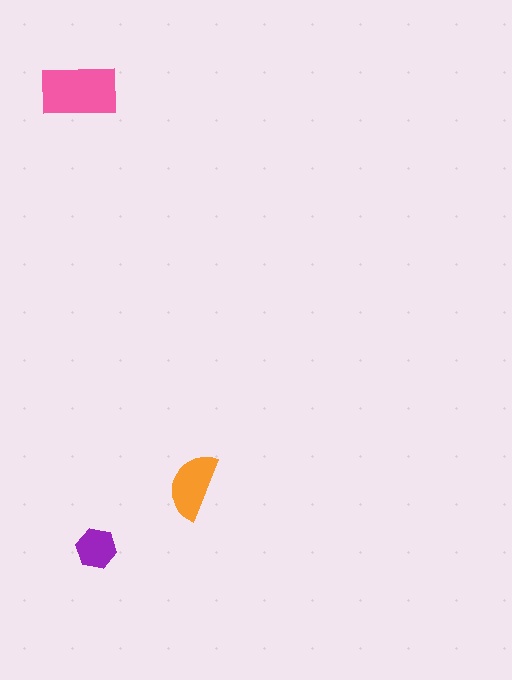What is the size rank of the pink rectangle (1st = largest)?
1st.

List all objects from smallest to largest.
The purple hexagon, the orange semicircle, the pink rectangle.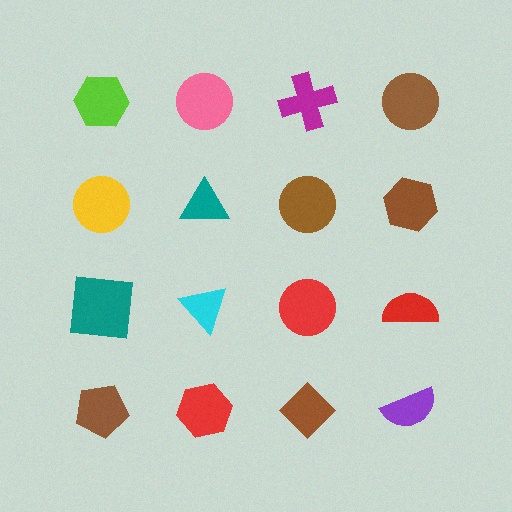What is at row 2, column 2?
A teal triangle.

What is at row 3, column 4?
A red semicircle.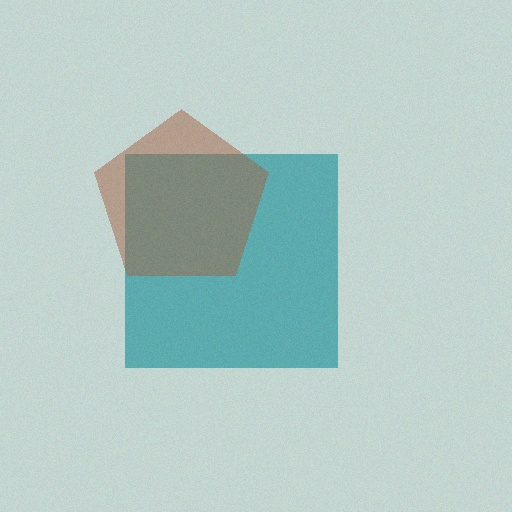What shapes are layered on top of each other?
The layered shapes are: a teal square, a brown pentagon.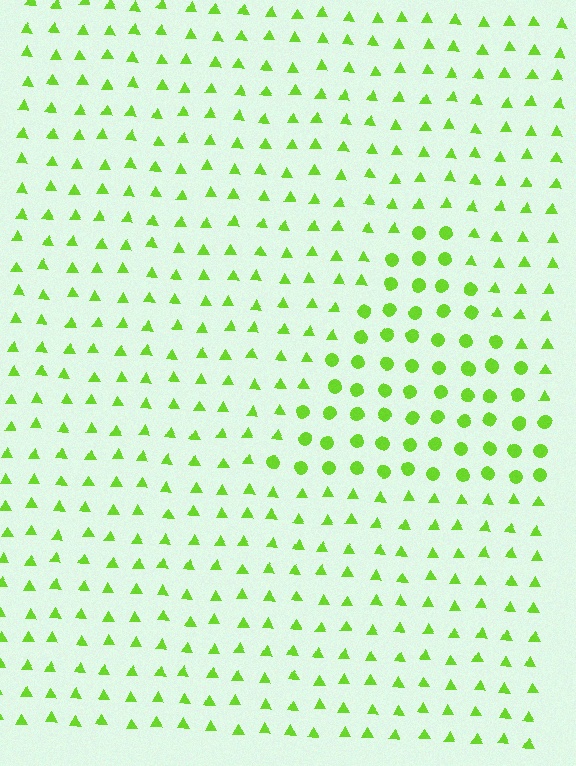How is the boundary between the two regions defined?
The boundary is defined by a change in element shape: circles inside vs. triangles outside. All elements share the same color and spacing.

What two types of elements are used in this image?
The image uses circles inside the triangle region and triangles outside it.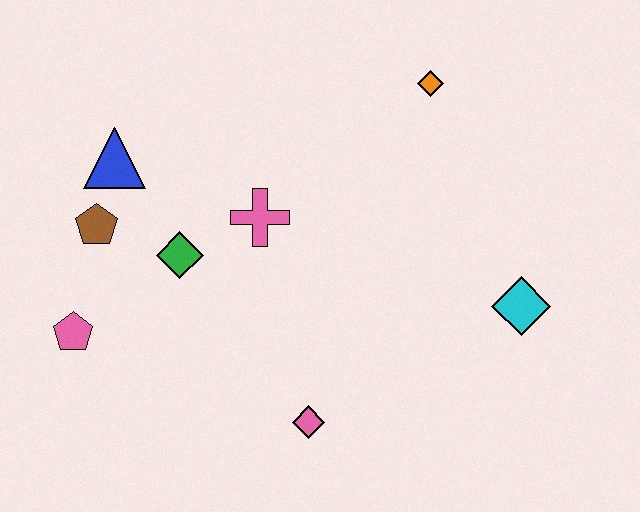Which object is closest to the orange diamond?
The pink cross is closest to the orange diamond.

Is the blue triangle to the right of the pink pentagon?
Yes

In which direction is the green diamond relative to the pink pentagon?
The green diamond is to the right of the pink pentagon.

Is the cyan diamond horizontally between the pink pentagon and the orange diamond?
No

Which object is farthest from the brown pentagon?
The cyan diamond is farthest from the brown pentagon.